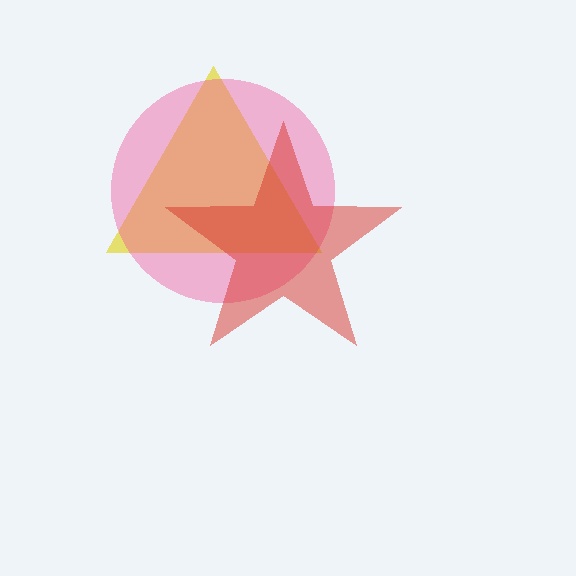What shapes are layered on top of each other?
The layered shapes are: a yellow triangle, a pink circle, a red star.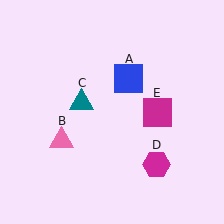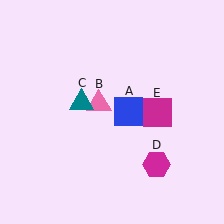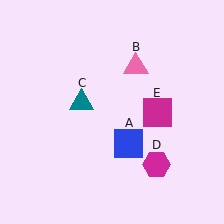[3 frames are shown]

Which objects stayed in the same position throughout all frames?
Teal triangle (object C) and magenta hexagon (object D) and magenta square (object E) remained stationary.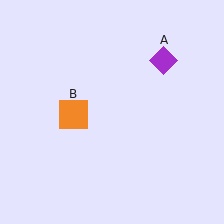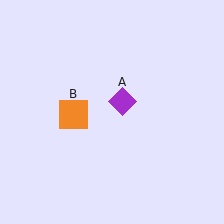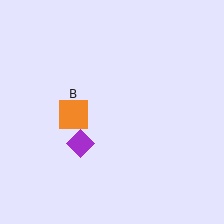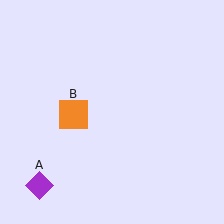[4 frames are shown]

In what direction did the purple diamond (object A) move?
The purple diamond (object A) moved down and to the left.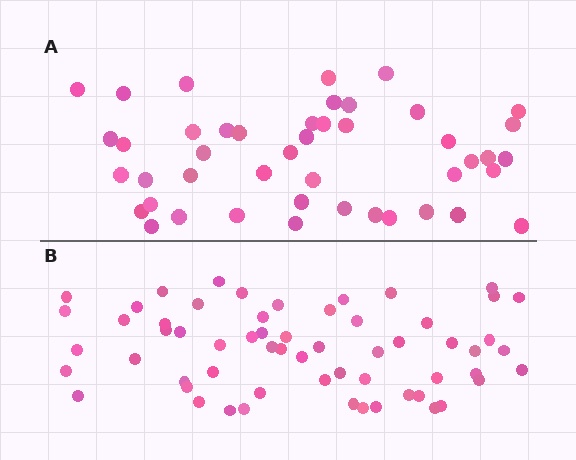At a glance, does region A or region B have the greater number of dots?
Region B (the bottom region) has more dots.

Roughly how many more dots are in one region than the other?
Region B has approximately 15 more dots than region A.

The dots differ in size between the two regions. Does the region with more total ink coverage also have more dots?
No. Region A has more total ink coverage because its dots are larger, but region B actually contains more individual dots. Total area can be misleading — the number of items is what matters here.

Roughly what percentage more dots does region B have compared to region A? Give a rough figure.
About 35% more.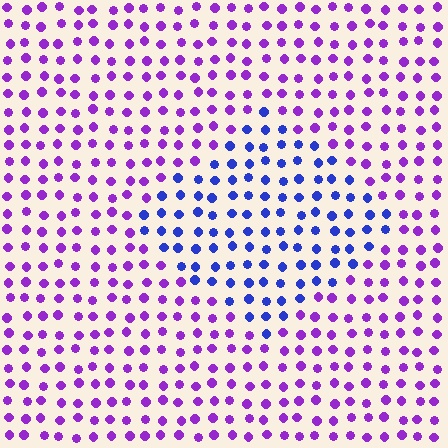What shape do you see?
I see a diamond.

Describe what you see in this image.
The image is filled with small purple elements in a uniform arrangement. A diamond-shaped region is visible where the elements are tinted to a slightly different hue, forming a subtle color boundary.